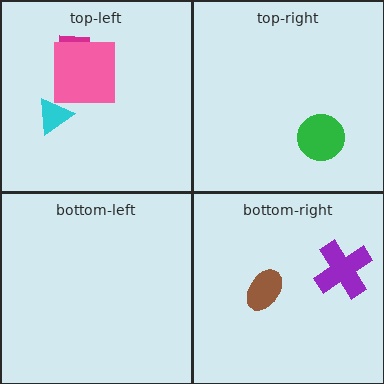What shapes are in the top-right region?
The green circle.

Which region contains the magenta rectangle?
The top-left region.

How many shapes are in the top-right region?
1.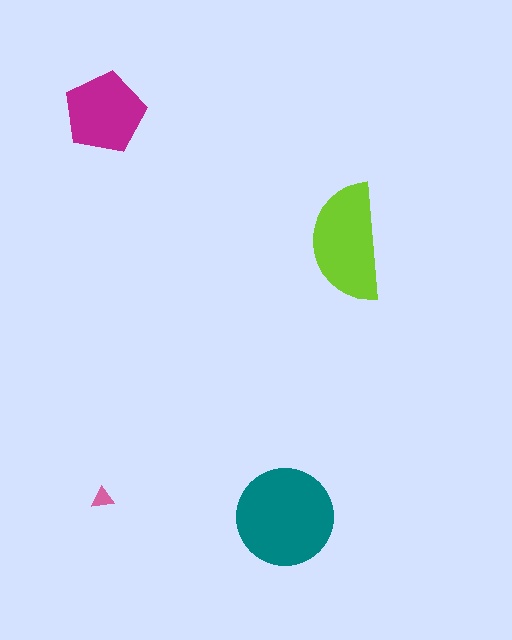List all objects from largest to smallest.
The teal circle, the lime semicircle, the magenta pentagon, the pink triangle.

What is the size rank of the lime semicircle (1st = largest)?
2nd.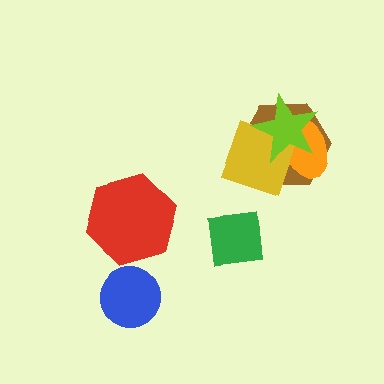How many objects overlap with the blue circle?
0 objects overlap with the blue circle.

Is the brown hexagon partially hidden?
Yes, it is partially covered by another shape.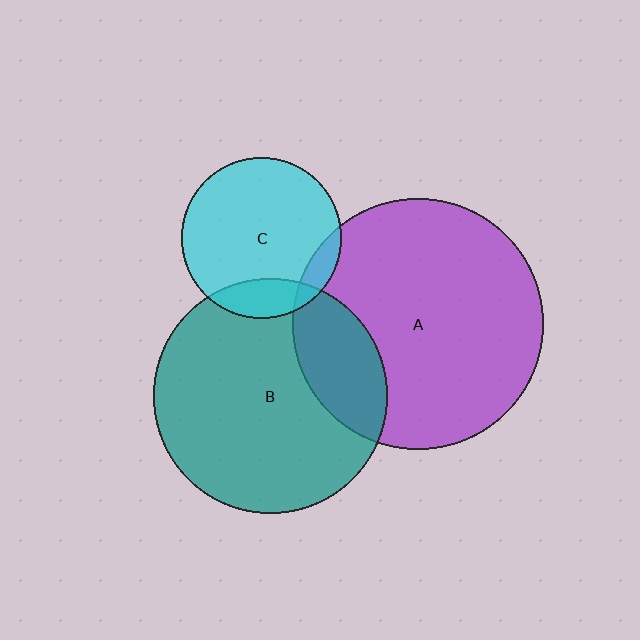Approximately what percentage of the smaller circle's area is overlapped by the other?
Approximately 15%.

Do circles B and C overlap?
Yes.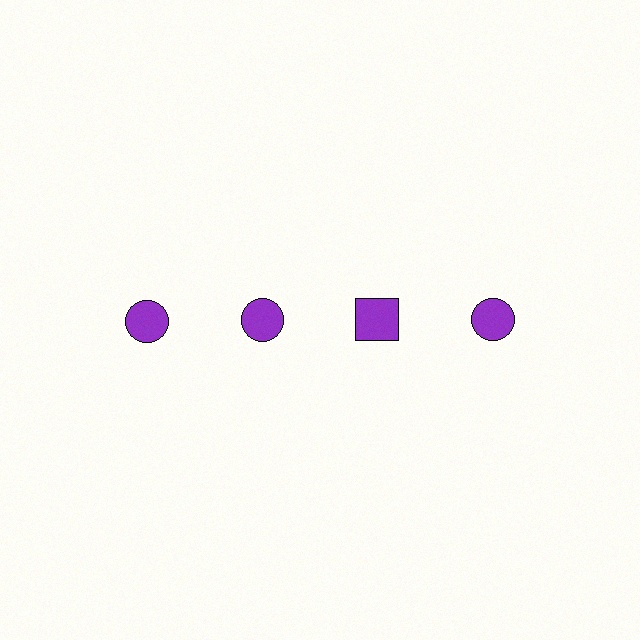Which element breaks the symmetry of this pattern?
The purple square in the top row, center column breaks the symmetry. All other shapes are purple circles.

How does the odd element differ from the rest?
It has a different shape: square instead of circle.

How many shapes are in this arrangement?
There are 4 shapes arranged in a grid pattern.